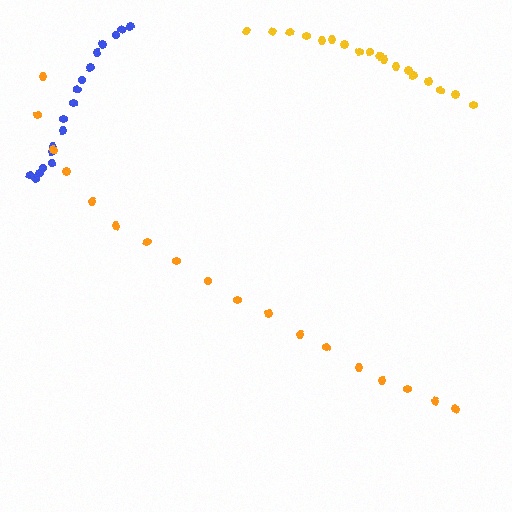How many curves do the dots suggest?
There are 3 distinct paths.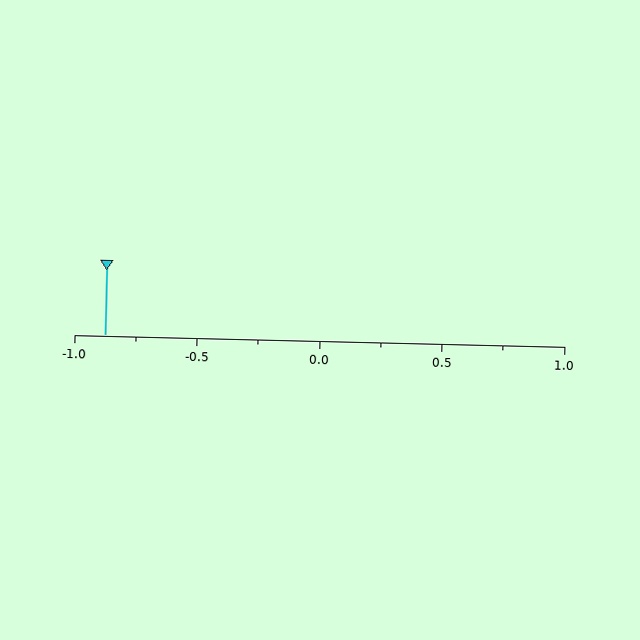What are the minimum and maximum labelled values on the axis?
The axis runs from -1.0 to 1.0.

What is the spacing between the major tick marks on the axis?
The major ticks are spaced 0.5 apart.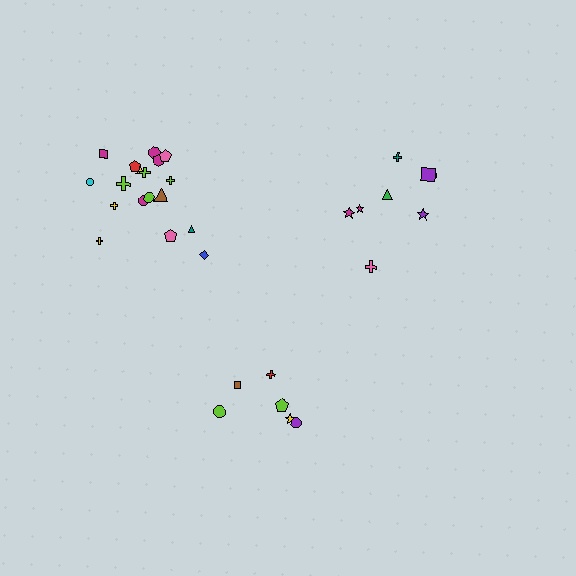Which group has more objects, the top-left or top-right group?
The top-left group.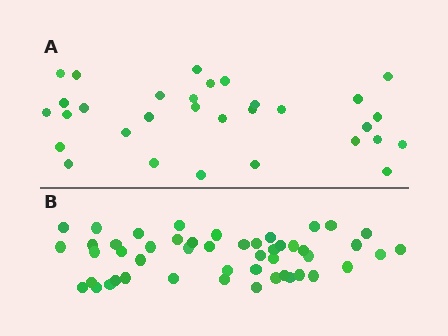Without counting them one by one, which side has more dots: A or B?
Region B (the bottom region) has more dots.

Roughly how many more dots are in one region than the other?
Region B has approximately 20 more dots than region A.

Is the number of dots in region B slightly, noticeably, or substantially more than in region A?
Region B has substantially more. The ratio is roughly 1.6 to 1.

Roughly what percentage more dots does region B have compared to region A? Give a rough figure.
About 60% more.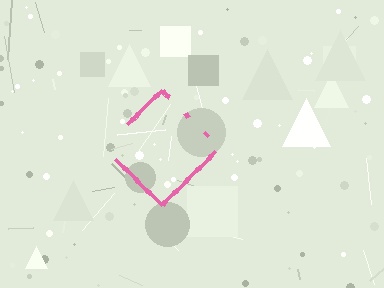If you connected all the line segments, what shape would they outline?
They would outline a diamond.